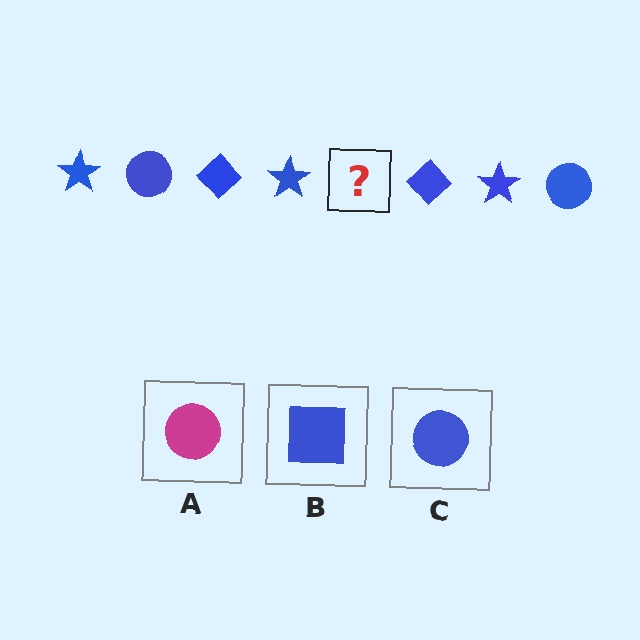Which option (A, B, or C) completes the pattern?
C.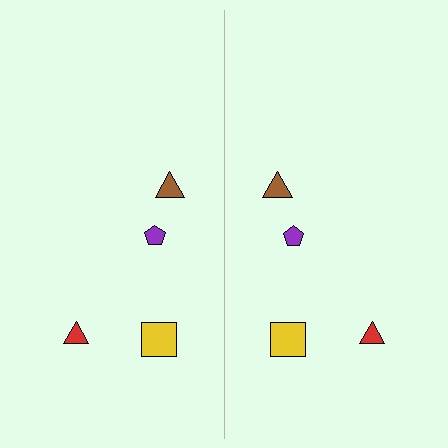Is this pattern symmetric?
Yes, this pattern has bilateral (reflection) symmetry.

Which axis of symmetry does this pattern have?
The pattern has a vertical axis of symmetry running through the center of the image.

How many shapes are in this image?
There are 8 shapes in this image.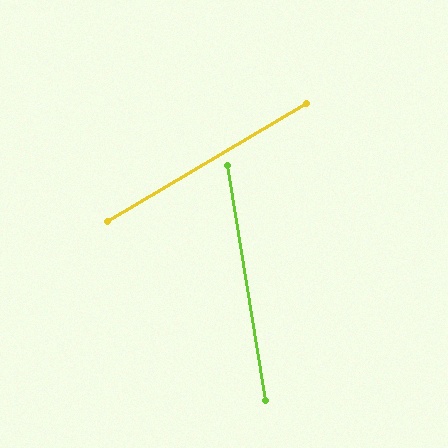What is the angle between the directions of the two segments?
Approximately 69 degrees.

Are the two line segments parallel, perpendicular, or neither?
Neither parallel nor perpendicular — they differ by about 69°.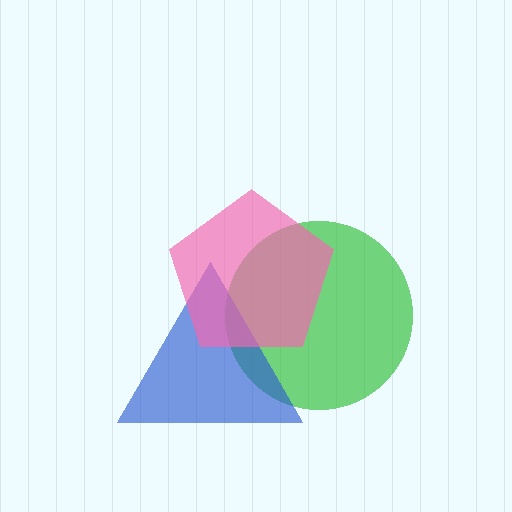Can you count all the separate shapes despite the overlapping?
Yes, there are 3 separate shapes.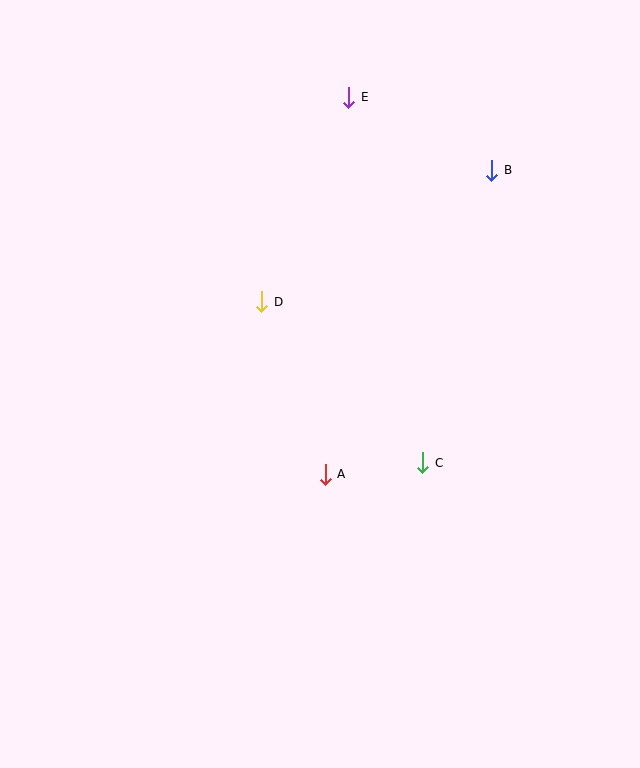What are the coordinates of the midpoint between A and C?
The midpoint between A and C is at (374, 469).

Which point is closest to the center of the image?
Point A at (325, 474) is closest to the center.